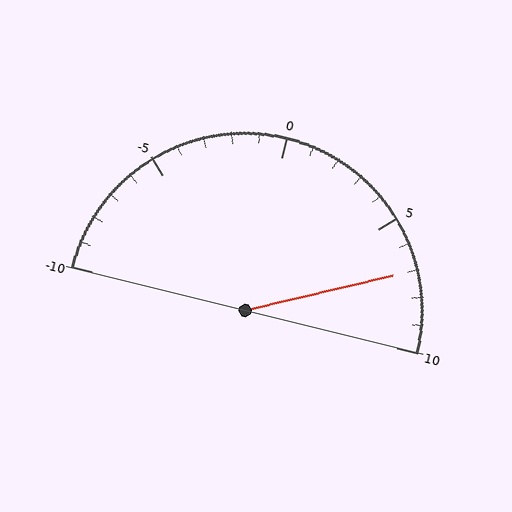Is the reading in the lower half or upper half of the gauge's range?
The reading is in the upper half of the range (-10 to 10).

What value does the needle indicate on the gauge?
The needle indicates approximately 7.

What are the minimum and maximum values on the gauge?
The gauge ranges from -10 to 10.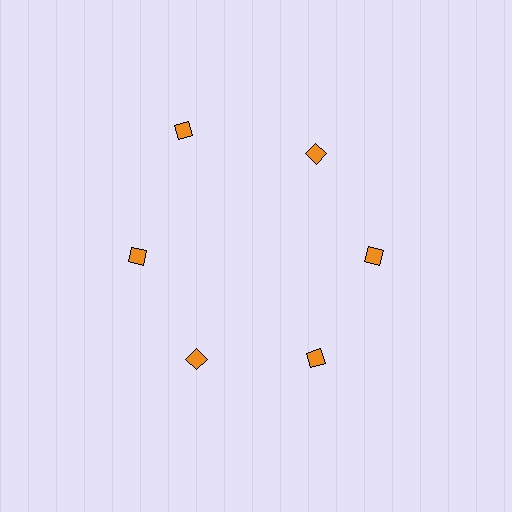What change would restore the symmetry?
The symmetry would be restored by moving it inward, back onto the ring so that all 6 diamonds sit at equal angles and equal distance from the center.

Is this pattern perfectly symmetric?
No. The 6 orange diamonds are arranged in a ring, but one element near the 11 o'clock position is pushed outward from the center, breaking the 6-fold rotational symmetry.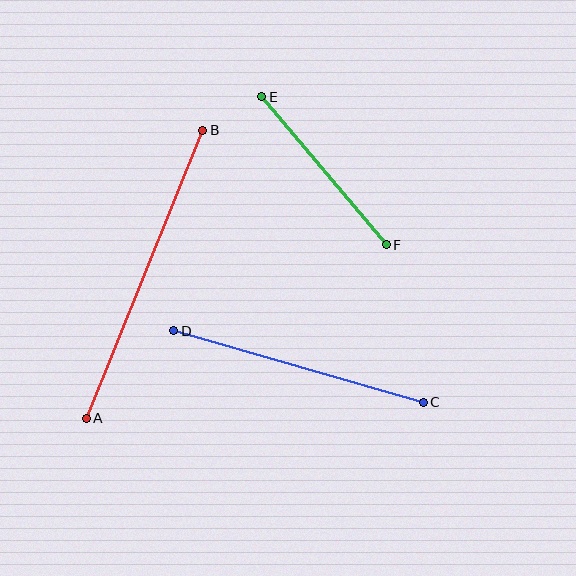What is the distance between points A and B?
The distance is approximately 310 pixels.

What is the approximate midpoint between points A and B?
The midpoint is at approximately (145, 274) pixels.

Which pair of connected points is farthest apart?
Points A and B are farthest apart.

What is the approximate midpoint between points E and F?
The midpoint is at approximately (324, 171) pixels.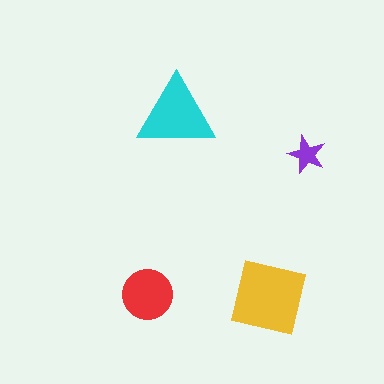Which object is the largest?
The yellow square.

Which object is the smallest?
The purple star.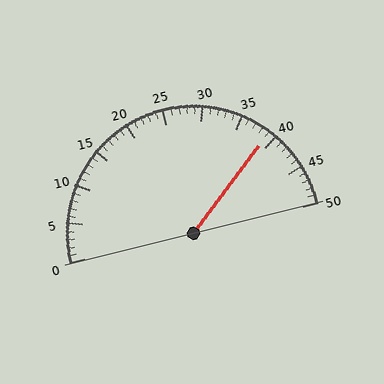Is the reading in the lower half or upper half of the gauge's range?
The reading is in the upper half of the range (0 to 50).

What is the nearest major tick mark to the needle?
The nearest major tick mark is 40.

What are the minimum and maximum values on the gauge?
The gauge ranges from 0 to 50.